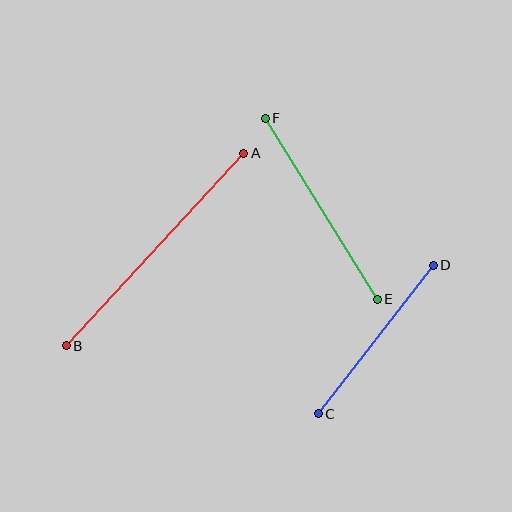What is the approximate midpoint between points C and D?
The midpoint is at approximately (376, 340) pixels.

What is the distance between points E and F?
The distance is approximately 213 pixels.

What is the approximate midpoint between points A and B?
The midpoint is at approximately (155, 249) pixels.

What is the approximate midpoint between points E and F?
The midpoint is at approximately (321, 209) pixels.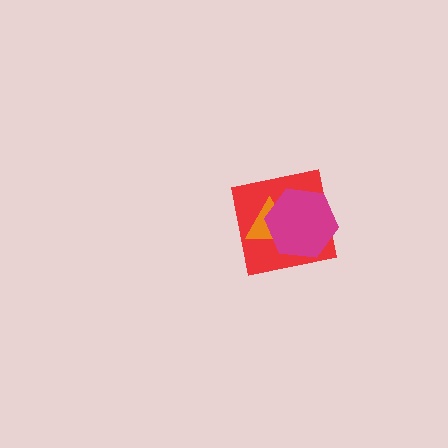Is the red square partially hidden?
Yes, it is partially covered by another shape.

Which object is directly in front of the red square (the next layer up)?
The orange triangle is directly in front of the red square.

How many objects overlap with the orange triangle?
2 objects overlap with the orange triangle.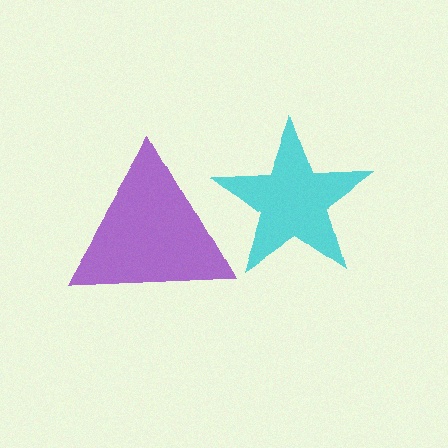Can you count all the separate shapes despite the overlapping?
Yes, there are 2 separate shapes.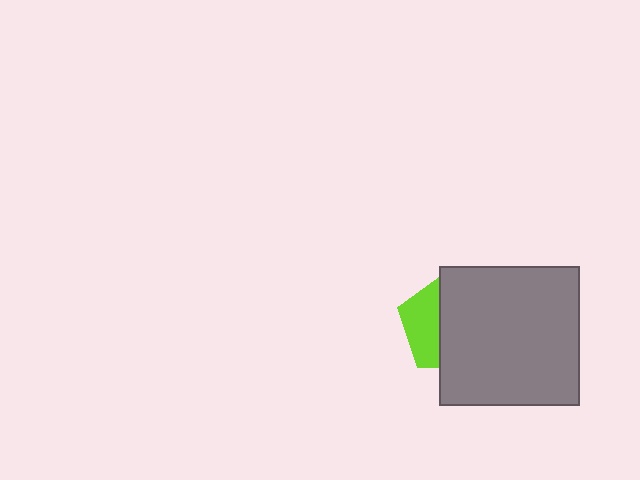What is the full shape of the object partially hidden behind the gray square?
The partially hidden object is a lime pentagon.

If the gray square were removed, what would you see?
You would see the complete lime pentagon.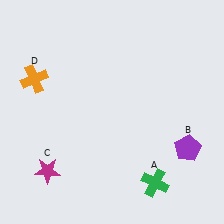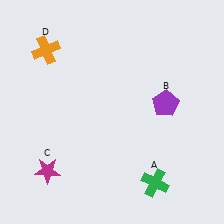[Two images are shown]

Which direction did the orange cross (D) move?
The orange cross (D) moved up.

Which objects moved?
The objects that moved are: the purple pentagon (B), the orange cross (D).